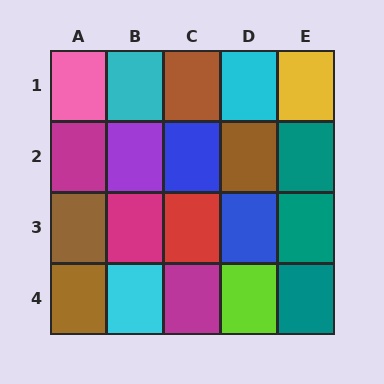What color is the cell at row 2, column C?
Blue.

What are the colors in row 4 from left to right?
Brown, cyan, magenta, lime, teal.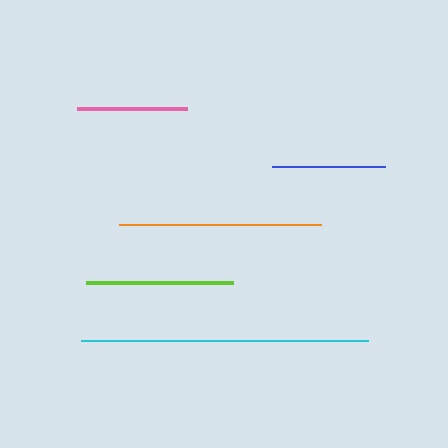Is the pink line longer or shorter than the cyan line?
The cyan line is longer than the pink line.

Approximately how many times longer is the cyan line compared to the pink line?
The cyan line is approximately 2.6 times the length of the pink line.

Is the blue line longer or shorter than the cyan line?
The cyan line is longer than the blue line.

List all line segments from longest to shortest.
From longest to shortest: cyan, orange, lime, blue, pink.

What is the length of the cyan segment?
The cyan segment is approximately 288 pixels long.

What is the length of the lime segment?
The lime segment is approximately 147 pixels long.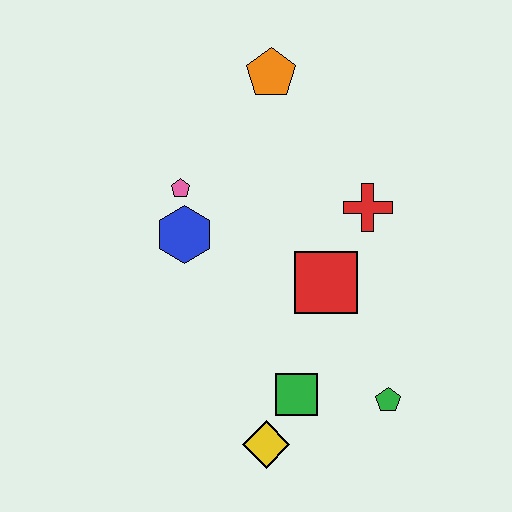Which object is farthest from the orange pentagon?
The yellow diamond is farthest from the orange pentagon.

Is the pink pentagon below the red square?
No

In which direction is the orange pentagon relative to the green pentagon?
The orange pentagon is above the green pentagon.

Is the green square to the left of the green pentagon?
Yes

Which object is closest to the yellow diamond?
The green square is closest to the yellow diamond.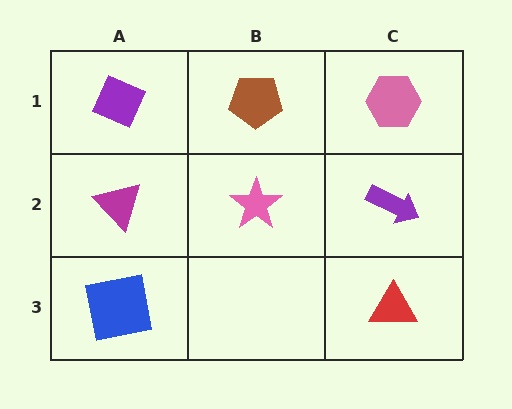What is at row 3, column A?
A blue square.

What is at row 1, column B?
A brown pentagon.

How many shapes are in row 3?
2 shapes.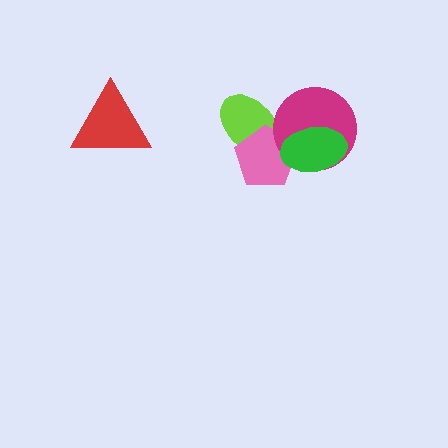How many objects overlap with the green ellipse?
2 objects overlap with the green ellipse.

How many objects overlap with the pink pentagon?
3 objects overlap with the pink pentagon.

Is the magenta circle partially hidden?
Yes, it is partially covered by another shape.